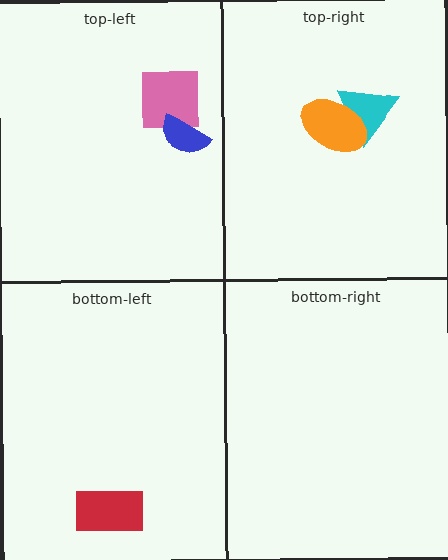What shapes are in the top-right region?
The cyan triangle, the orange ellipse.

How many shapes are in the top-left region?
2.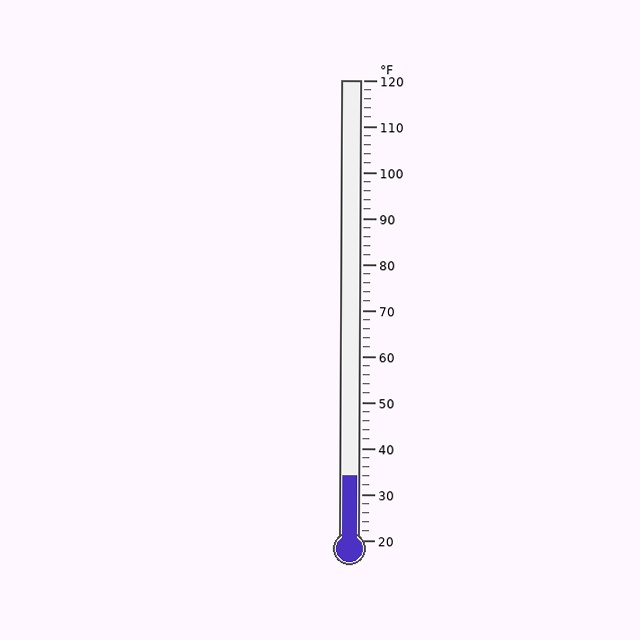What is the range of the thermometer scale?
The thermometer scale ranges from 20°F to 120°F.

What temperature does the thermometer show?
The thermometer shows approximately 34°F.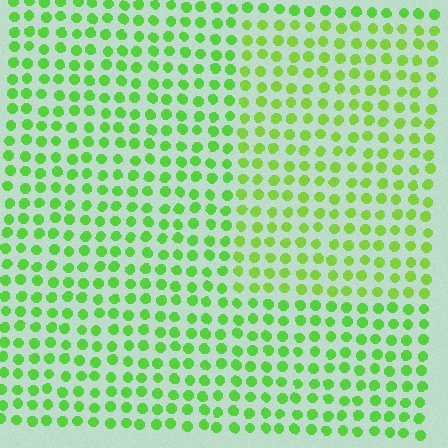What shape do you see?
I see a rectangle.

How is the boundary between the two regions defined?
The boundary is defined purely by a slight shift in hue (about 17 degrees). Spacing, size, and orientation are identical on both sides.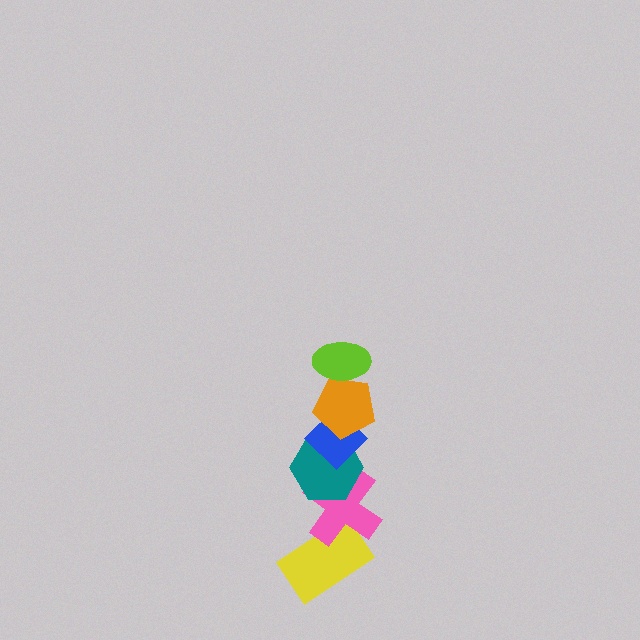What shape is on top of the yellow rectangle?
The pink cross is on top of the yellow rectangle.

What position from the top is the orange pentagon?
The orange pentagon is 2nd from the top.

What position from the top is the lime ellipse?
The lime ellipse is 1st from the top.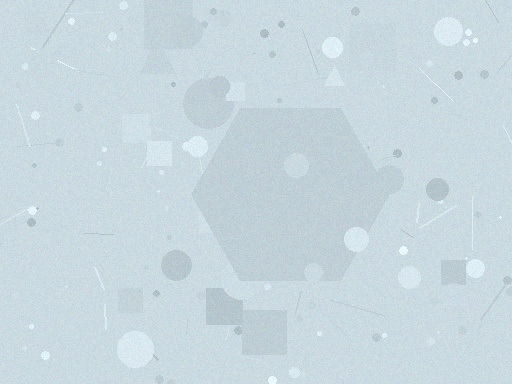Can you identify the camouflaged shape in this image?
The camouflaged shape is a hexagon.